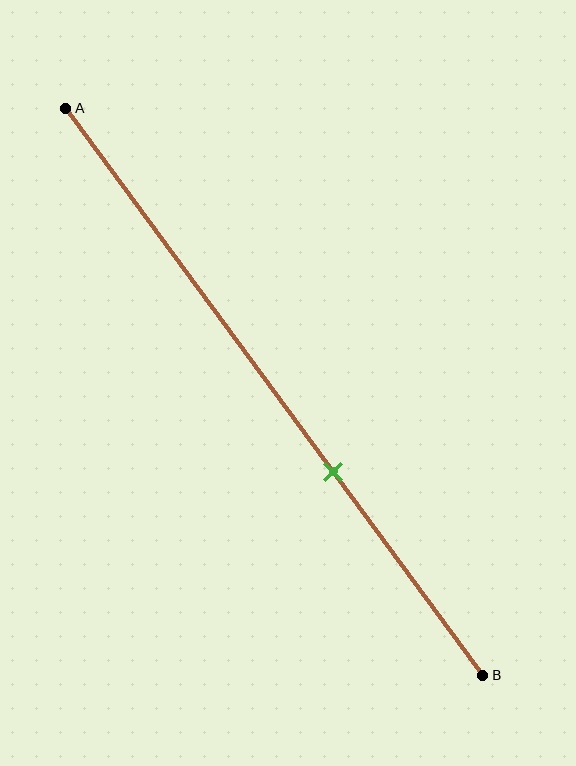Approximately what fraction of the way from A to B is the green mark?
The green mark is approximately 65% of the way from A to B.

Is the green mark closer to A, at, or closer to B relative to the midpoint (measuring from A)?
The green mark is closer to point B than the midpoint of segment AB.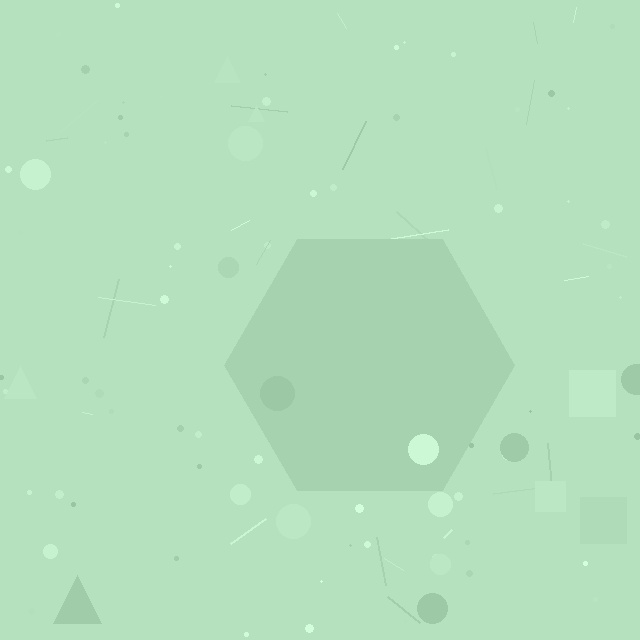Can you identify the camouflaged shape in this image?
The camouflaged shape is a hexagon.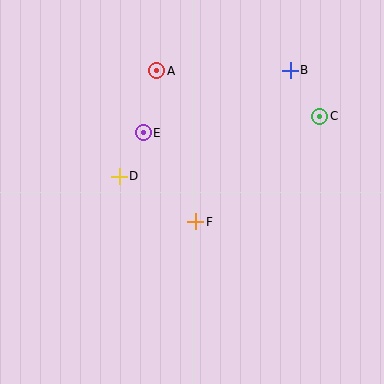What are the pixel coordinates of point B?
Point B is at (290, 70).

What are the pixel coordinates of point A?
Point A is at (157, 71).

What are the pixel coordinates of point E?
Point E is at (143, 133).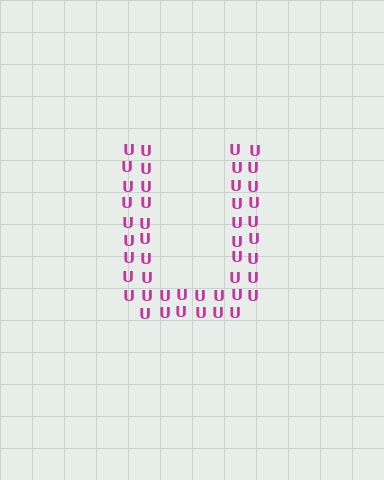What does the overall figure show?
The overall figure shows the letter U.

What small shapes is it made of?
It is made of small letter U's.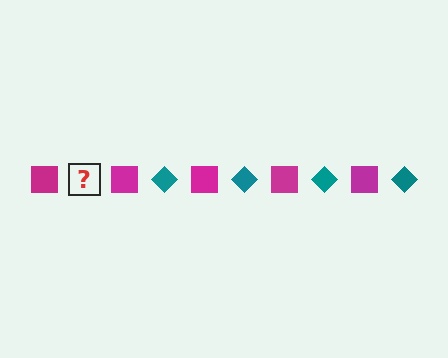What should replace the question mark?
The question mark should be replaced with a teal diamond.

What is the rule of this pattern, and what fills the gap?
The rule is that the pattern alternates between magenta square and teal diamond. The gap should be filled with a teal diamond.